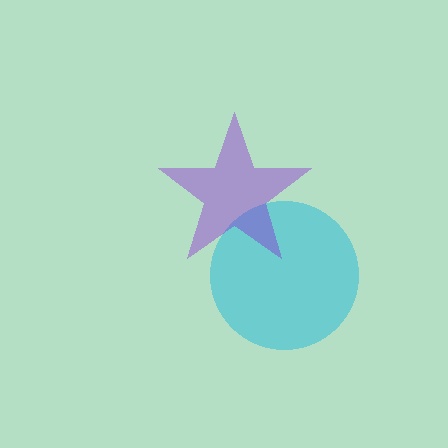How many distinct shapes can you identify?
There are 2 distinct shapes: a cyan circle, a purple star.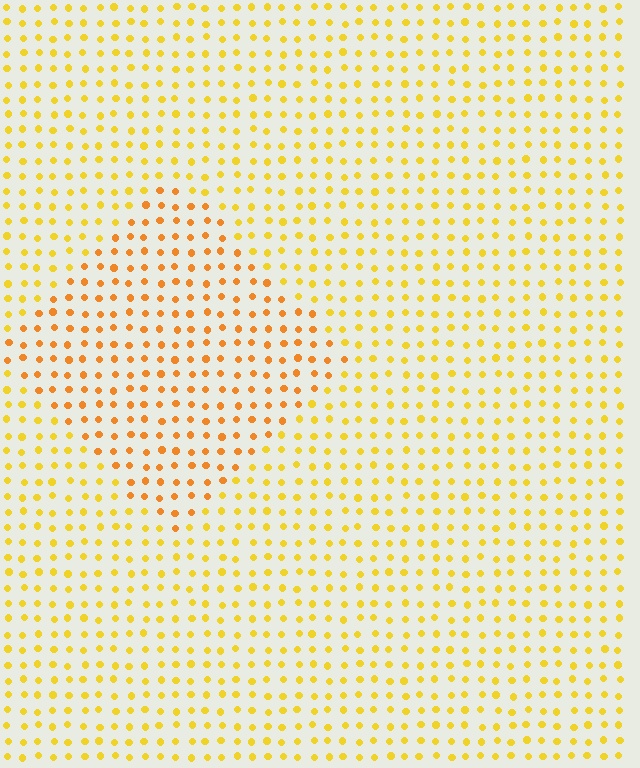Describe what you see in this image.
The image is filled with small yellow elements in a uniform arrangement. A diamond-shaped region is visible where the elements are tinted to a slightly different hue, forming a subtle color boundary.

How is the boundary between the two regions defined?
The boundary is defined purely by a slight shift in hue (about 23 degrees). Spacing, size, and orientation are identical on both sides.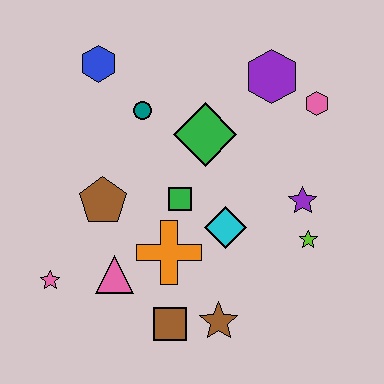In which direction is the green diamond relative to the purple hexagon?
The green diamond is to the left of the purple hexagon.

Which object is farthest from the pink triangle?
The pink hexagon is farthest from the pink triangle.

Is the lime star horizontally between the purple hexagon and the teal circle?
No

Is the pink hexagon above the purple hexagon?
No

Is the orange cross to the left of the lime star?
Yes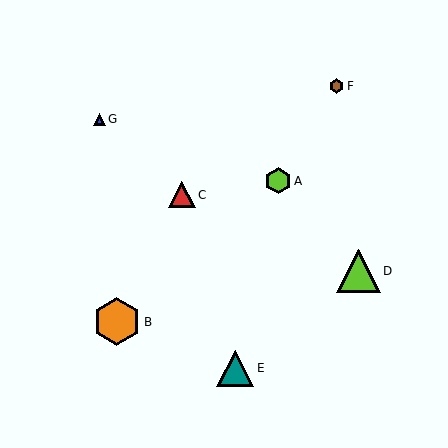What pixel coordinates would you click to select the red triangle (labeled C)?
Click at (182, 195) to select the red triangle C.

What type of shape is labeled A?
Shape A is a lime hexagon.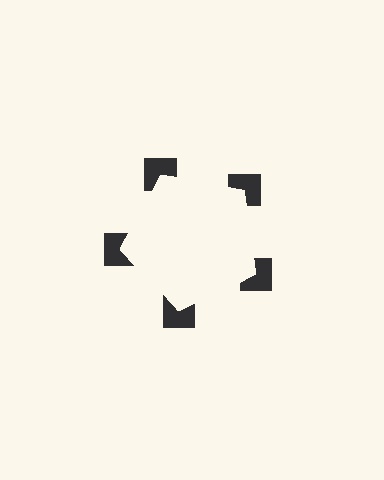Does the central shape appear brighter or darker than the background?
It typically appears slightly brighter than the background, even though no actual brightness change is drawn.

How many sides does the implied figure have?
5 sides.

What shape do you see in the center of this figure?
An illusory pentagon — its edges are inferred from the aligned wedge cuts in the notched squares, not physically drawn.